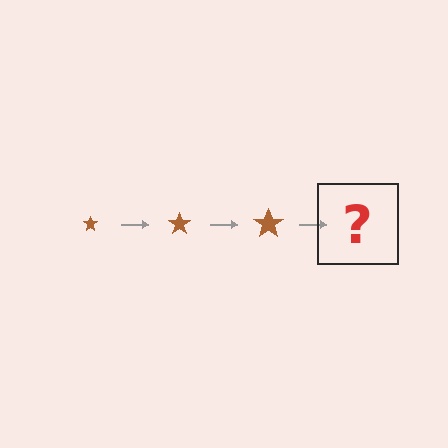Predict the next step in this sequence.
The next step is a brown star, larger than the previous one.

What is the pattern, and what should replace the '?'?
The pattern is that the star gets progressively larger each step. The '?' should be a brown star, larger than the previous one.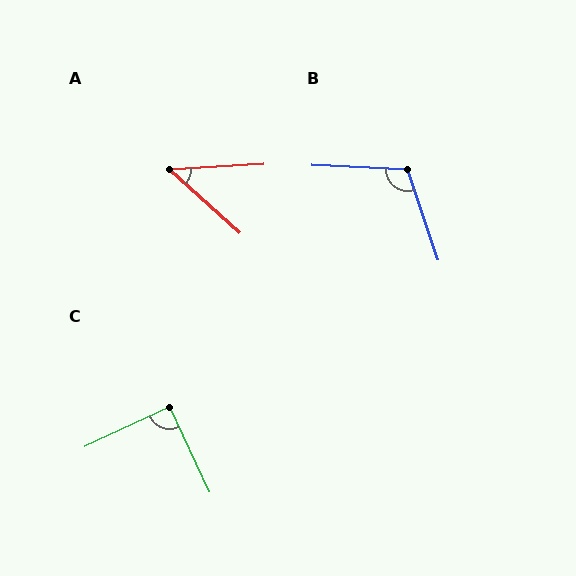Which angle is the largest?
B, at approximately 111 degrees.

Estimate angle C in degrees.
Approximately 90 degrees.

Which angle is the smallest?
A, at approximately 45 degrees.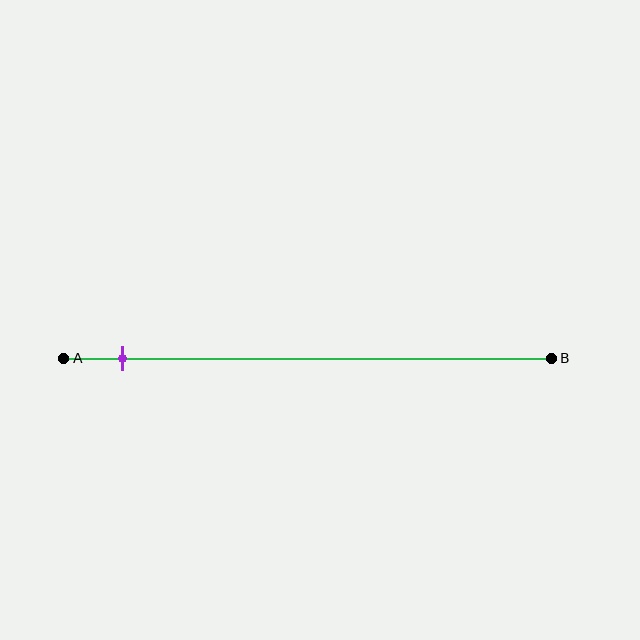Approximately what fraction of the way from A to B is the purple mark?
The purple mark is approximately 10% of the way from A to B.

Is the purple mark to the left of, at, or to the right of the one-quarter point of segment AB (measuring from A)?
The purple mark is to the left of the one-quarter point of segment AB.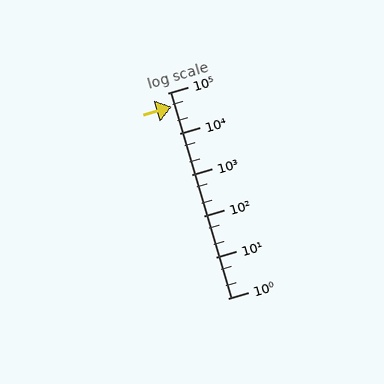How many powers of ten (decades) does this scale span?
The scale spans 5 decades, from 1 to 100000.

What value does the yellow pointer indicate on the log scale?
The pointer indicates approximately 47000.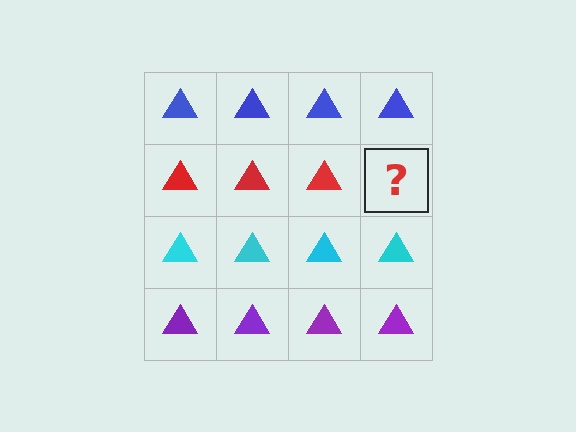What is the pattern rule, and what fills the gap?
The rule is that each row has a consistent color. The gap should be filled with a red triangle.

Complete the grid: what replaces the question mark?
The question mark should be replaced with a red triangle.